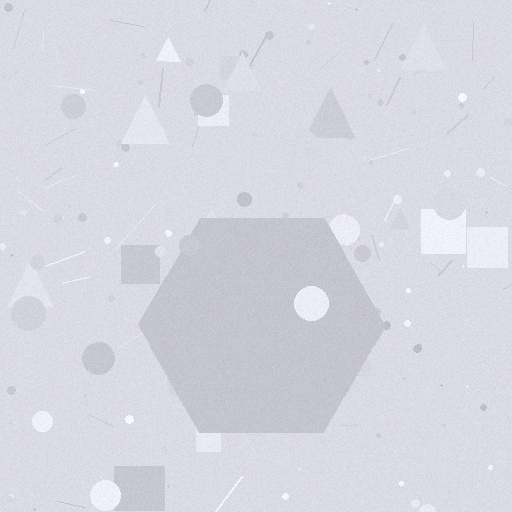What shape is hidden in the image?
A hexagon is hidden in the image.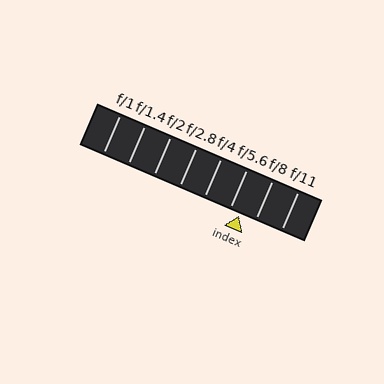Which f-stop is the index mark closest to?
The index mark is closest to f/5.6.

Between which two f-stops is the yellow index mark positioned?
The index mark is between f/5.6 and f/8.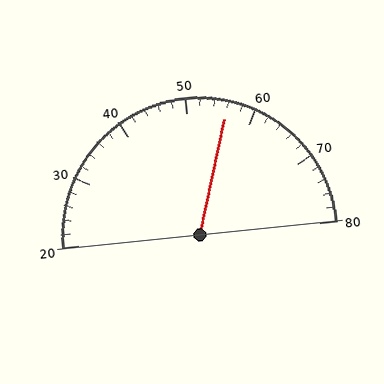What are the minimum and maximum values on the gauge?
The gauge ranges from 20 to 80.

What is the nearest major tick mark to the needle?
The nearest major tick mark is 60.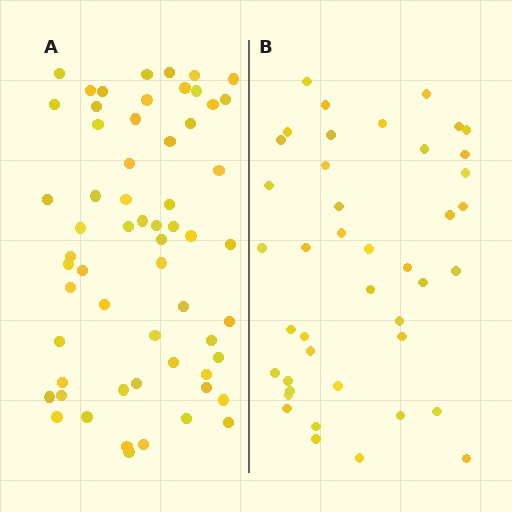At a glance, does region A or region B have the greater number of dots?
Region A (the left region) has more dots.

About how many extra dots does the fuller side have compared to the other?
Region A has approximately 20 more dots than region B.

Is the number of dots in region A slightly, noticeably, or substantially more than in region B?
Region A has noticeably more, but not dramatically so. The ratio is roughly 1.4 to 1.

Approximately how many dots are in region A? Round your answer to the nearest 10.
About 60 dots.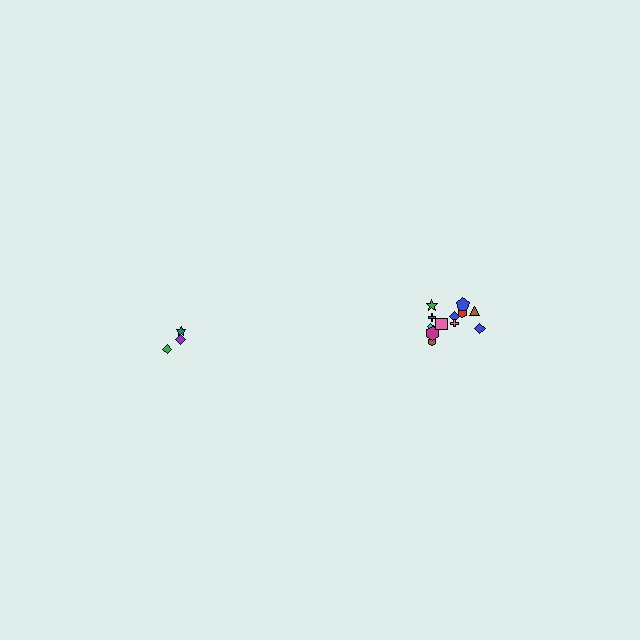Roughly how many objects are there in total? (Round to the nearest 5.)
Roughly 15 objects in total.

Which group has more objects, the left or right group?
The right group.